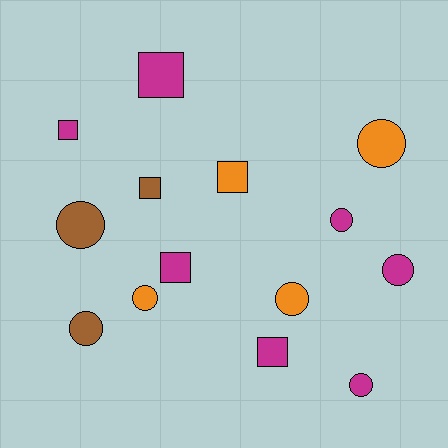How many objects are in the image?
There are 14 objects.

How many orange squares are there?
There is 1 orange square.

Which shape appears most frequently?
Circle, with 8 objects.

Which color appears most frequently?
Magenta, with 7 objects.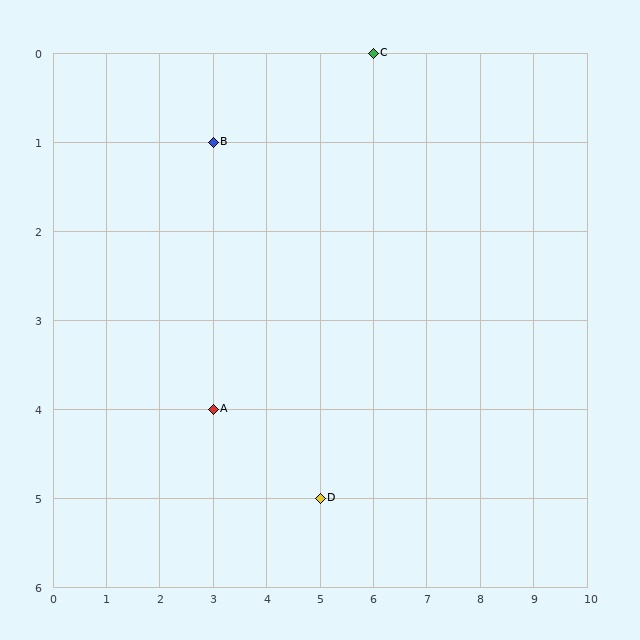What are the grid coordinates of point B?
Point B is at grid coordinates (3, 1).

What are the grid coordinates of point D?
Point D is at grid coordinates (5, 5).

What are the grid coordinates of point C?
Point C is at grid coordinates (6, 0).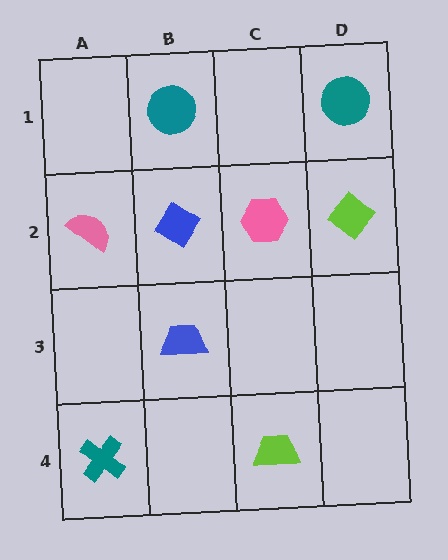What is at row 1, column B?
A teal circle.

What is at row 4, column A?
A teal cross.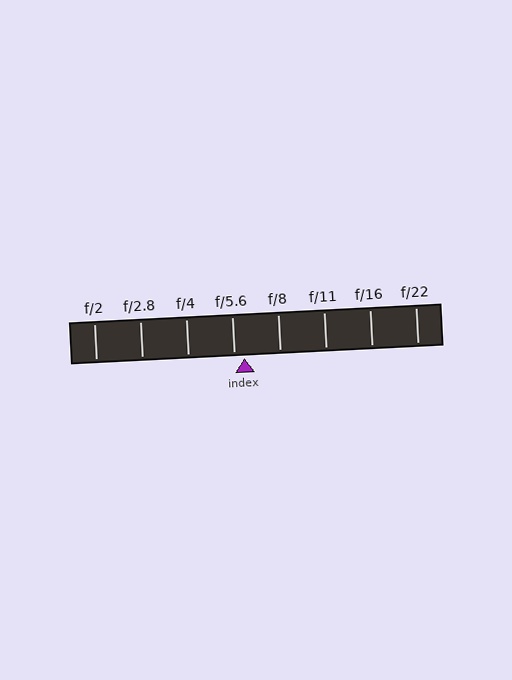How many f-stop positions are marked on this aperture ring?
There are 8 f-stop positions marked.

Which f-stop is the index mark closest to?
The index mark is closest to f/5.6.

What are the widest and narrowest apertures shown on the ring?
The widest aperture shown is f/2 and the narrowest is f/22.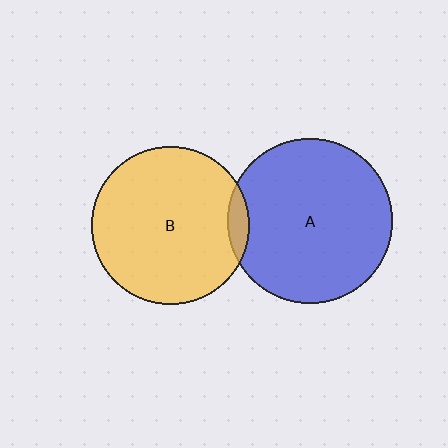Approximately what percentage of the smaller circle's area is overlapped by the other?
Approximately 5%.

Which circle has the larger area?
Circle A (blue).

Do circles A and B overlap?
Yes.